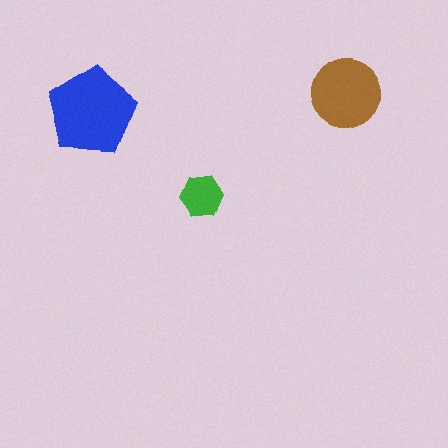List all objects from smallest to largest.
The green hexagon, the brown circle, the blue pentagon.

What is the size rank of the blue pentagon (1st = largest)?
1st.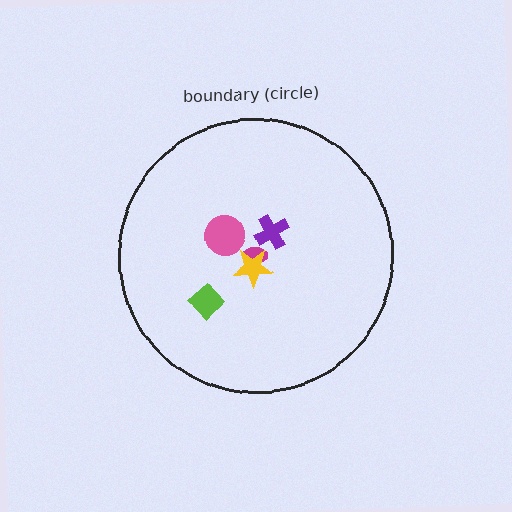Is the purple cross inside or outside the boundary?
Inside.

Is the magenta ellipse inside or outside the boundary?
Inside.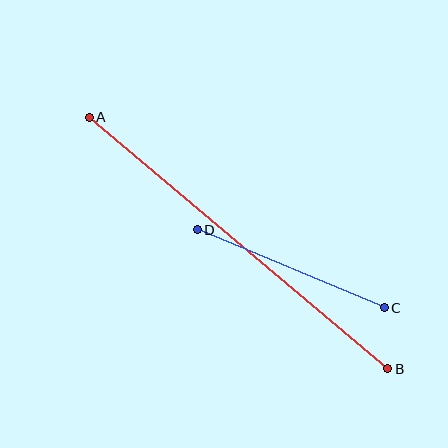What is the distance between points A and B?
The distance is approximately 391 pixels.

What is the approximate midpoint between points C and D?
The midpoint is at approximately (291, 269) pixels.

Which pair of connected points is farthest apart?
Points A and B are farthest apart.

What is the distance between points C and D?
The distance is approximately 203 pixels.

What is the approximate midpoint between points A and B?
The midpoint is at approximately (239, 243) pixels.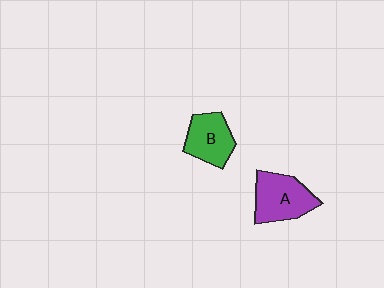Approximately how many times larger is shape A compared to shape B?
Approximately 1.2 times.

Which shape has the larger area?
Shape A (purple).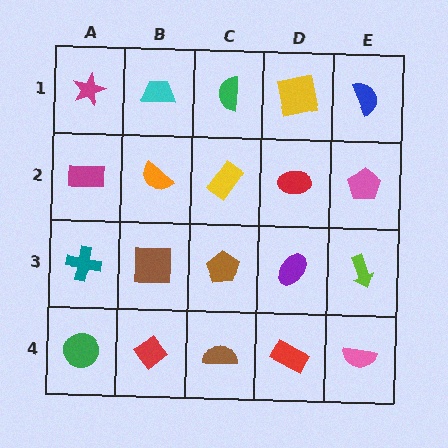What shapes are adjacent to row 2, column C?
A green semicircle (row 1, column C), a brown pentagon (row 3, column C), an orange semicircle (row 2, column B), a red ellipse (row 2, column D).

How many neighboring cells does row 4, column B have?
3.